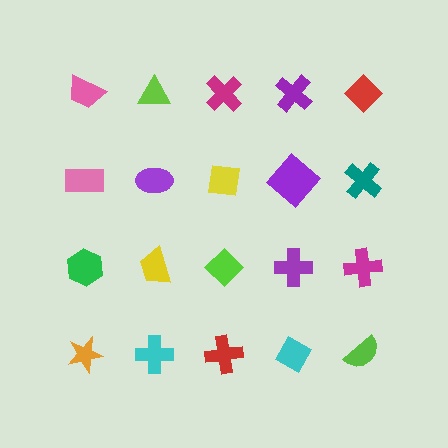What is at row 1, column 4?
A purple cross.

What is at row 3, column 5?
A magenta cross.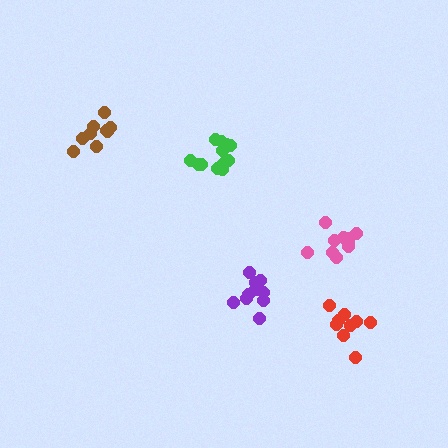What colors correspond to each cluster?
The clusters are colored: red, brown, purple, pink, green.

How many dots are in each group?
Group 1: 9 dots, Group 2: 9 dots, Group 3: 10 dots, Group 4: 10 dots, Group 5: 13 dots (51 total).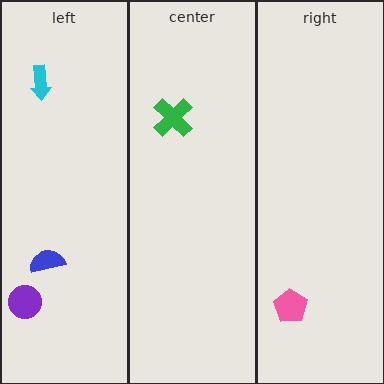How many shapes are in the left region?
3.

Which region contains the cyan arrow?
The left region.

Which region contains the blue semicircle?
The left region.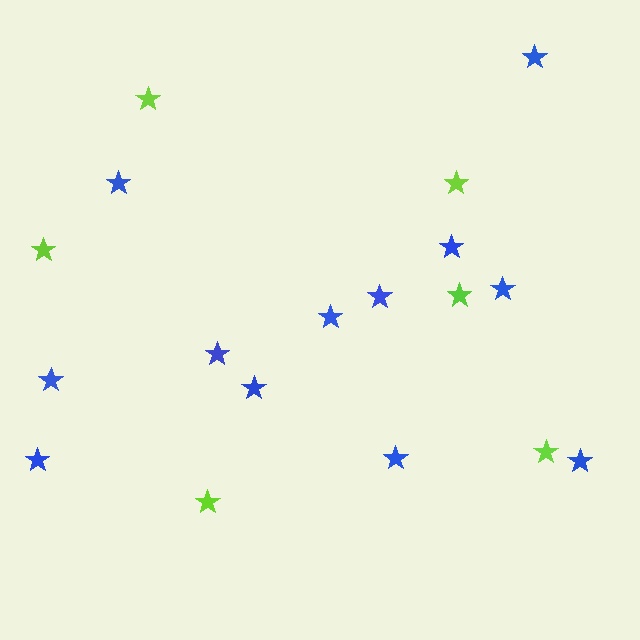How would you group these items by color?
There are 2 groups: one group of blue stars (12) and one group of lime stars (6).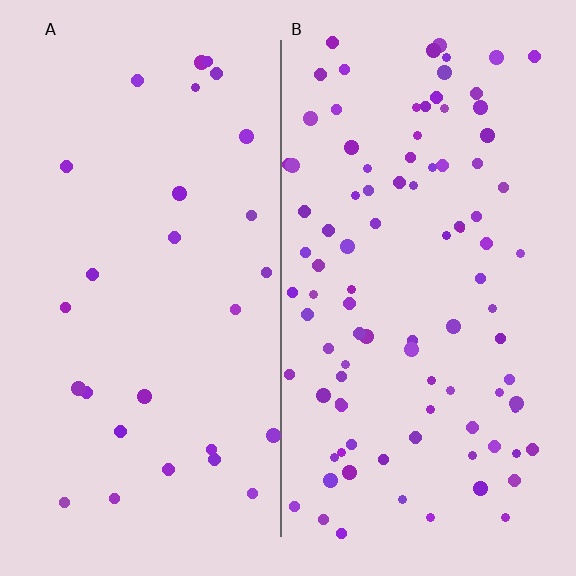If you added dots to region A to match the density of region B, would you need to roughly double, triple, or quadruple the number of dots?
Approximately triple.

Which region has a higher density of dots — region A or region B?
B (the right).